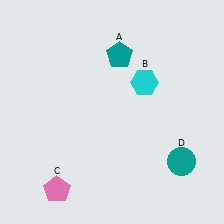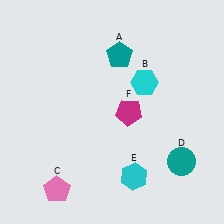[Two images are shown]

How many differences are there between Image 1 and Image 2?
There are 2 differences between the two images.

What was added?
A cyan hexagon (E), a magenta pentagon (F) were added in Image 2.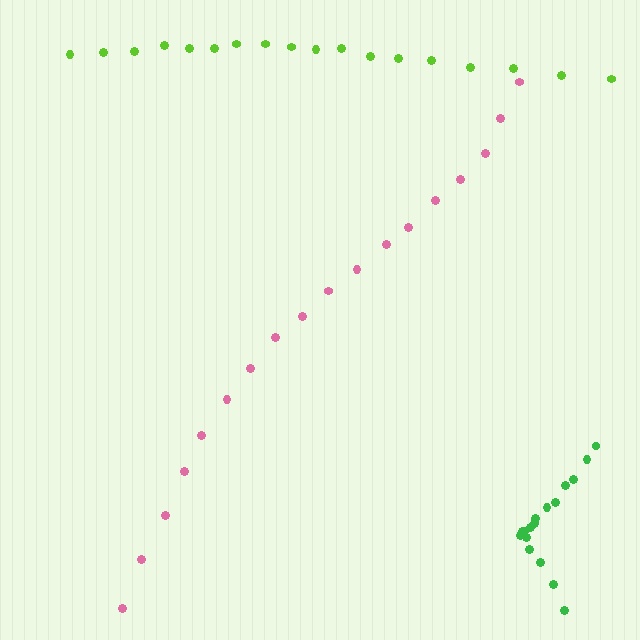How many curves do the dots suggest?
There are 3 distinct paths.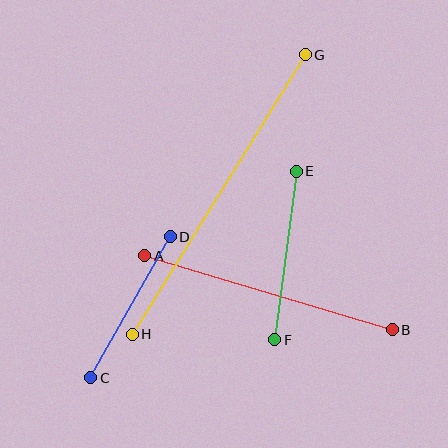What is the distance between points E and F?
The distance is approximately 170 pixels.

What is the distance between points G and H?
The distance is approximately 328 pixels.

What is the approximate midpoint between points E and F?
The midpoint is at approximately (286, 255) pixels.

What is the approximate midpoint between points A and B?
The midpoint is at approximately (268, 293) pixels.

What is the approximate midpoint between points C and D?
The midpoint is at approximately (131, 307) pixels.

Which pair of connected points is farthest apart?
Points G and H are farthest apart.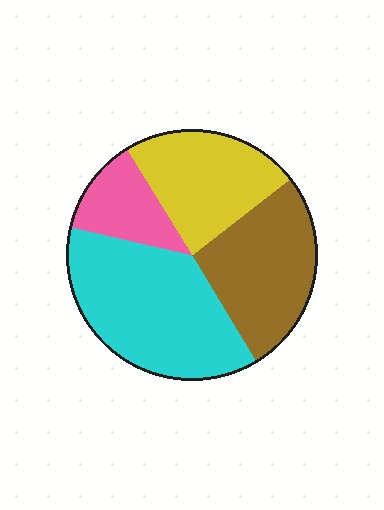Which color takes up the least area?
Pink, at roughly 15%.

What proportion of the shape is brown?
Brown covers about 25% of the shape.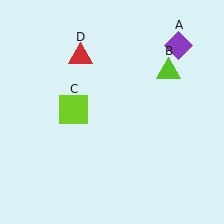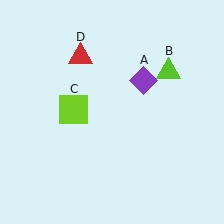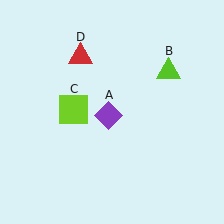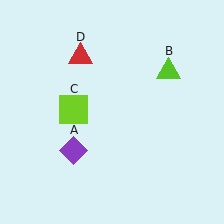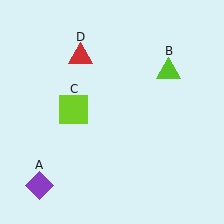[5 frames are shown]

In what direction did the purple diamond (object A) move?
The purple diamond (object A) moved down and to the left.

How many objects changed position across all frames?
1 object changed position: purple diamond (object A).